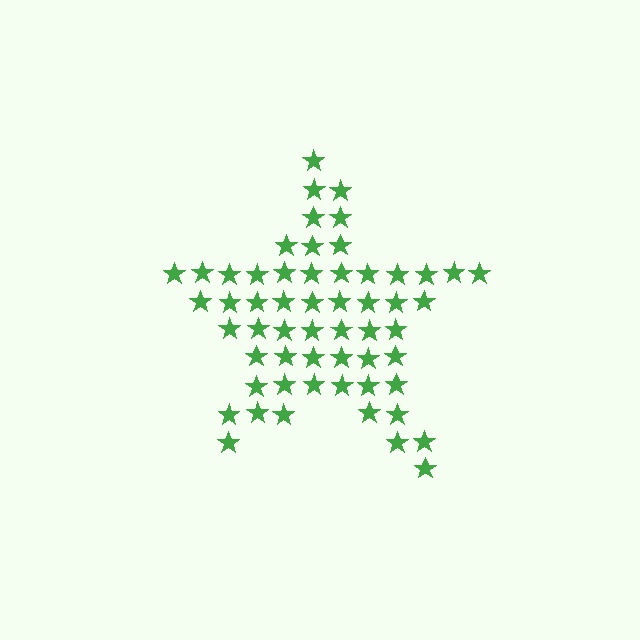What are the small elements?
The small elements are stars.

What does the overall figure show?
The overall figure shows a star.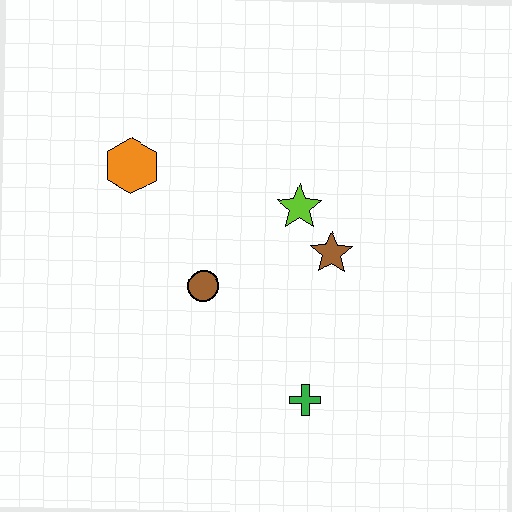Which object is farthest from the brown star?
The orange hexagon is farthest from the brown star.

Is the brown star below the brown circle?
No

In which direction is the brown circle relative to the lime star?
The brown circle is to the left of the lime star.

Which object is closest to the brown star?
The lime star is closest to the brown star.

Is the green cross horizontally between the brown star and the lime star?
Yes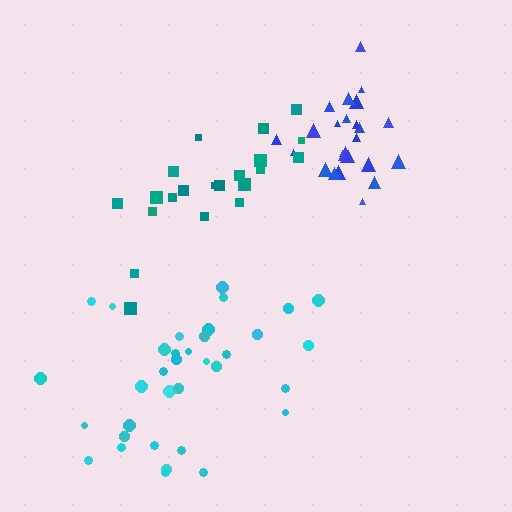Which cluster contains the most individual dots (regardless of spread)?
Cyan (35).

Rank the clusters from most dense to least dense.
blue, cyan, teal.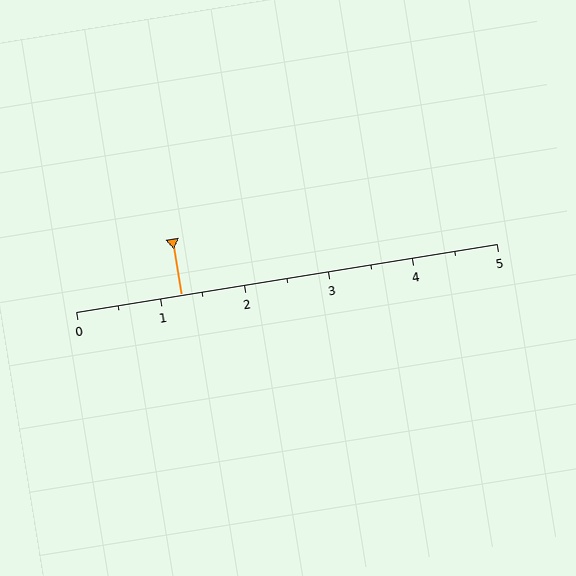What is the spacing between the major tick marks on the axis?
The major ticks are spaced 1 apart.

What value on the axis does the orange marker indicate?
The marker indicates approximately 1.2.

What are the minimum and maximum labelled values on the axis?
The axis runs from 0 to 5.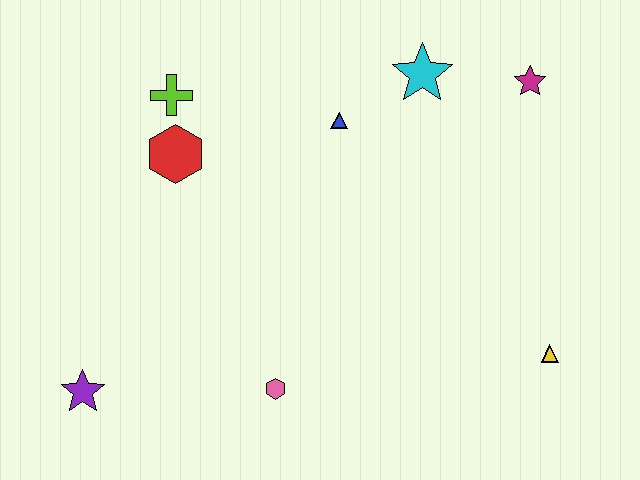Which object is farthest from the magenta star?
The purple star is farthest from the magenta star.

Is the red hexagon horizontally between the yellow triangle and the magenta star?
No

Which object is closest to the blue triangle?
The cyan star is closest to the blue triangle.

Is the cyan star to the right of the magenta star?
No